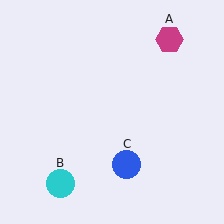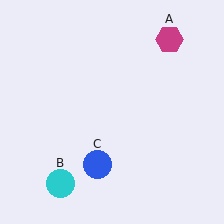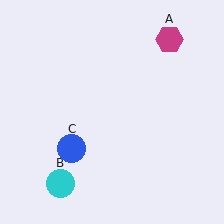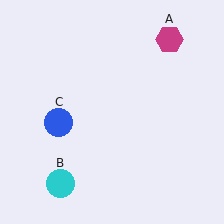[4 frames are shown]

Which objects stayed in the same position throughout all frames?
Magenta hexagon (object A) and cyan circle (object B) remained stationary.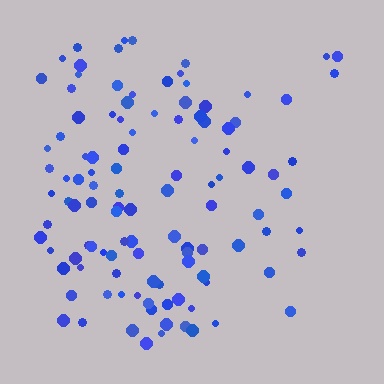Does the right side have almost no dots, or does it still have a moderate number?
Still a moderate number, just noticeably fewer than the left.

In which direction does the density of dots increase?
From right to left, with the left side densest.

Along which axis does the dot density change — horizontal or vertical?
Horizontal.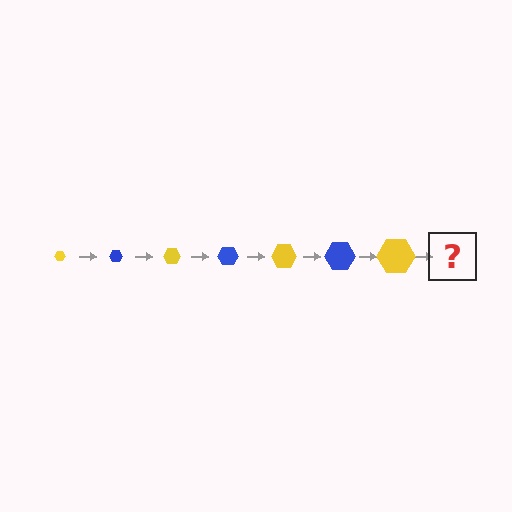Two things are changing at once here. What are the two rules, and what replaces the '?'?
The two rules are that the hexagon grows larger each step and the color cycles through yellow and blue. The '?' should be a blue hexagon, larger than the previous one.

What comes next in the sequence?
The next element should be a blue hexagon, larger than the previous one.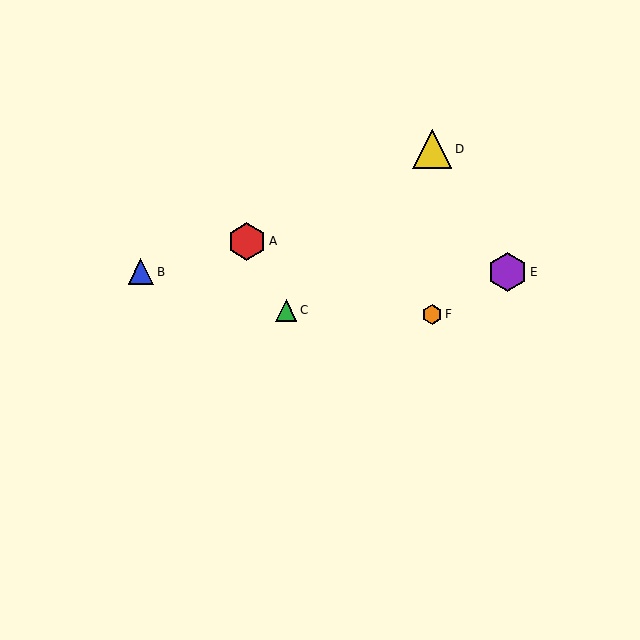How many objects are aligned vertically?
2 objects (D, F) are aligned vertically.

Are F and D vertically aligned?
Yes, both are at x≈432.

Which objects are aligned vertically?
Objects D, F are aligned vertically.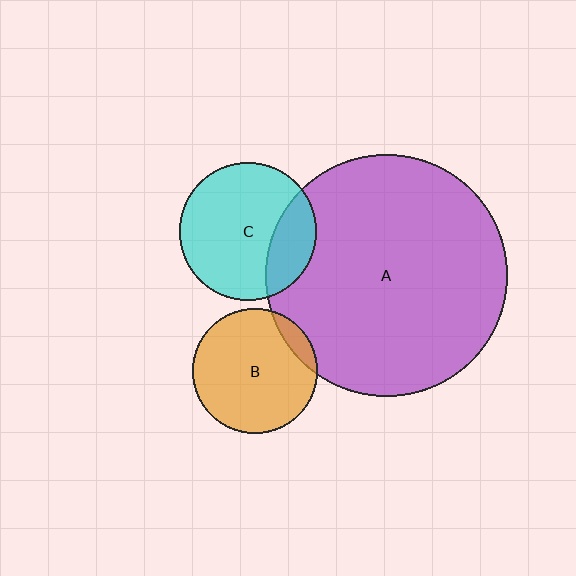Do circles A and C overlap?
Yes.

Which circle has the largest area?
Circle A (purple).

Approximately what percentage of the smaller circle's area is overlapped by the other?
Approximately 25%.